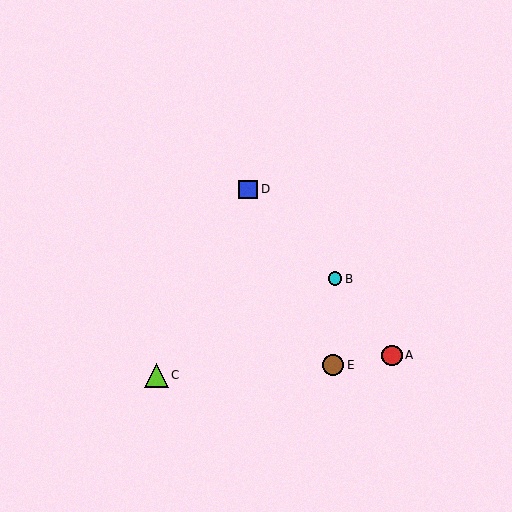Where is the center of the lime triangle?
The center of the lime triangle is at (156, 375).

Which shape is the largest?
The lime triangle (labeled C) is the largest.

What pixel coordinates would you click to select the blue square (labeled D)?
Click at (248, 189) to select the blue square D.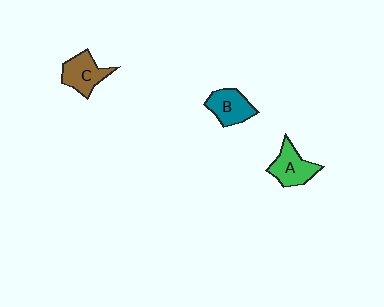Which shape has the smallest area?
Shape B (teal).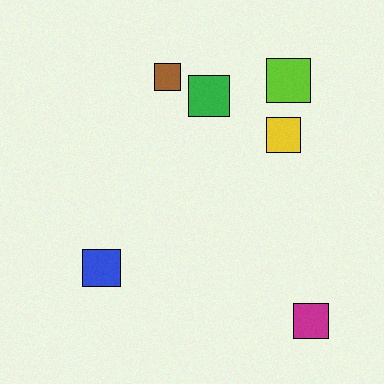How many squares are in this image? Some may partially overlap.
There are 6 squares.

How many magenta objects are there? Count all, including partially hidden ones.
There is 1 magenta object.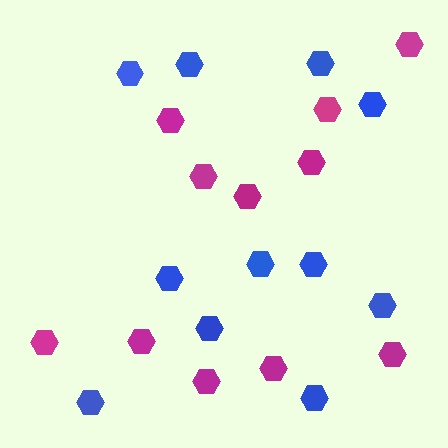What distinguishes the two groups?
There are 2 groups: one group of magenta hexagons (11) and one group of blue hexagons (11).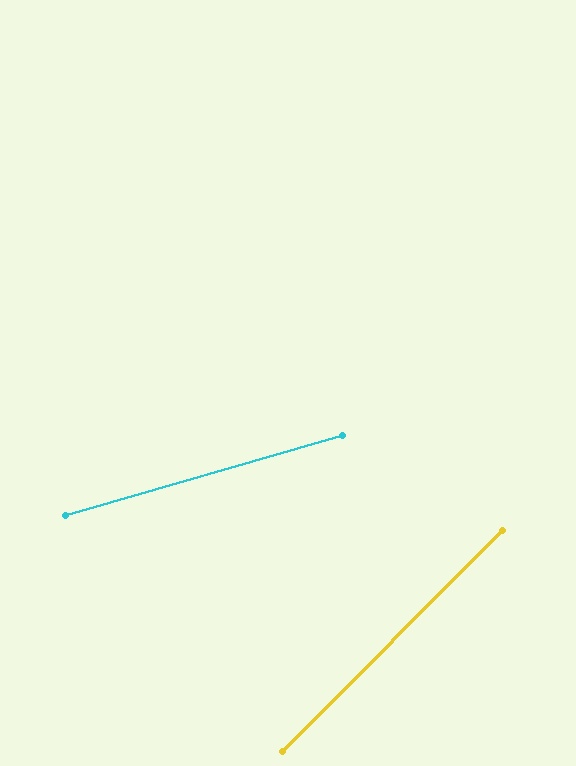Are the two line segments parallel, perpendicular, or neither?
Neither parallel nor perpendicular — they differ by about 29°.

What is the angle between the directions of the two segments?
Approximately 29 degrees.